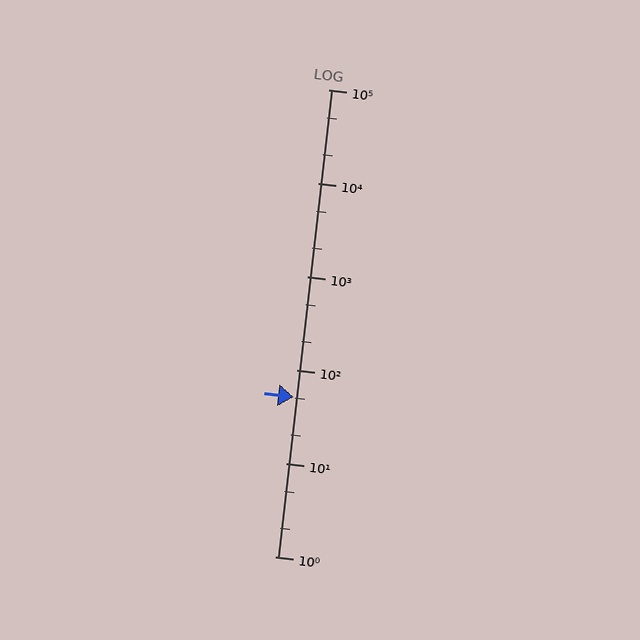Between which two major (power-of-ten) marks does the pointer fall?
The pointer is between 10 and 100.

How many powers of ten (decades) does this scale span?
The scale spans 5 decades, from 1 to 100000.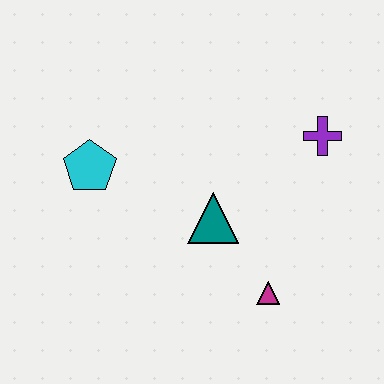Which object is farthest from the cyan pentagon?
The purple cross is farthest from the cyan pentagon.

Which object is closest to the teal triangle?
The magenta triangle is closest to the teal triangle.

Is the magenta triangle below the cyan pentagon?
Yes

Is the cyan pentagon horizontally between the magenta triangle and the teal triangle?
No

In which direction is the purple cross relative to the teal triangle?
The purple cross is to the right of the teal triangle.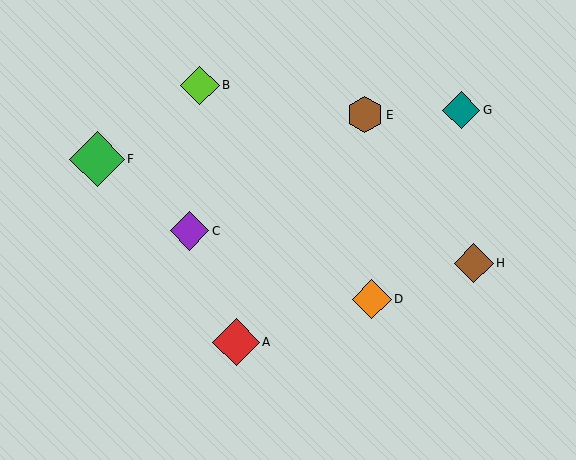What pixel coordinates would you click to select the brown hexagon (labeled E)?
Click at (365, 115) to select the brown hexagon E.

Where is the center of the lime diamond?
The center of the lime diamond is at (200, 85).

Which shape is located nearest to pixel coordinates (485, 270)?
The brown diamond (labeled H) at (474, 263) is nearest to that location.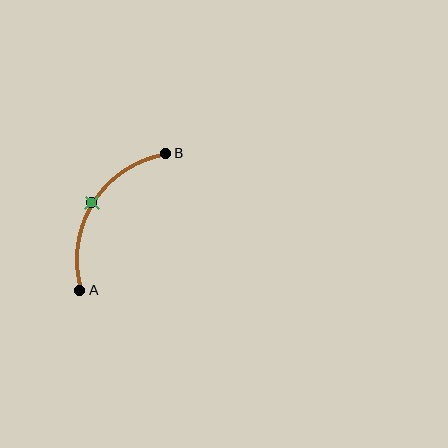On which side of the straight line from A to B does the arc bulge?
The arc bulges to the left of the straight line connecting A and B.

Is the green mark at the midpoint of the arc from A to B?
Yes. The green mark lies on the arc at equal arc-length from both A and B — it is the arc midpoint.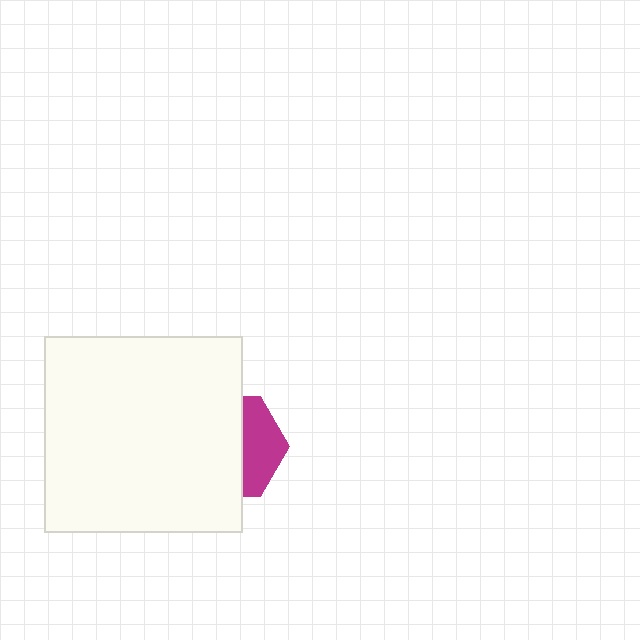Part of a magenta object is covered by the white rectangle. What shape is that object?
It is a hexagon.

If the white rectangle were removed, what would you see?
You would see the complete magenta hexagon.